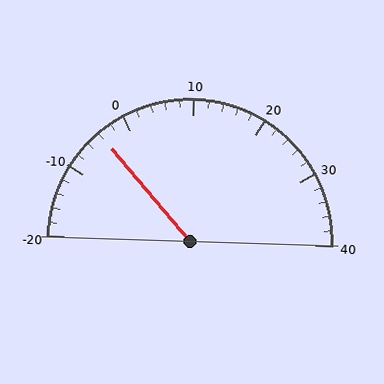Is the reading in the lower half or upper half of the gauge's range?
The reading is in the lower half of the range (-20 to 40).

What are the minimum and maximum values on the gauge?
The gauge ranges from -20 to 40.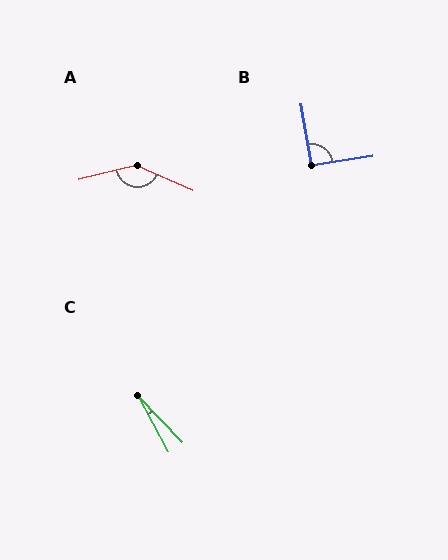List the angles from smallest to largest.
C (15°), B (91°), A (142°).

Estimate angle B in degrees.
Approximately 91 degrees.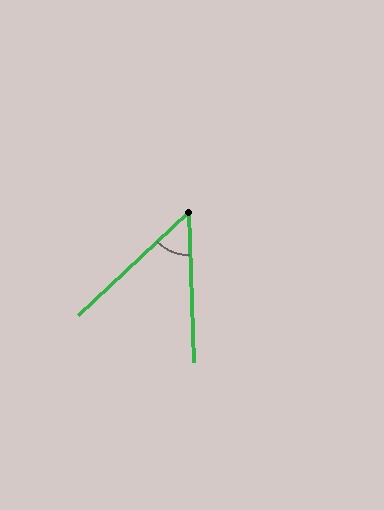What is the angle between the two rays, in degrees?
Approximately 49 degrees.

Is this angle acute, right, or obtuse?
It is acute.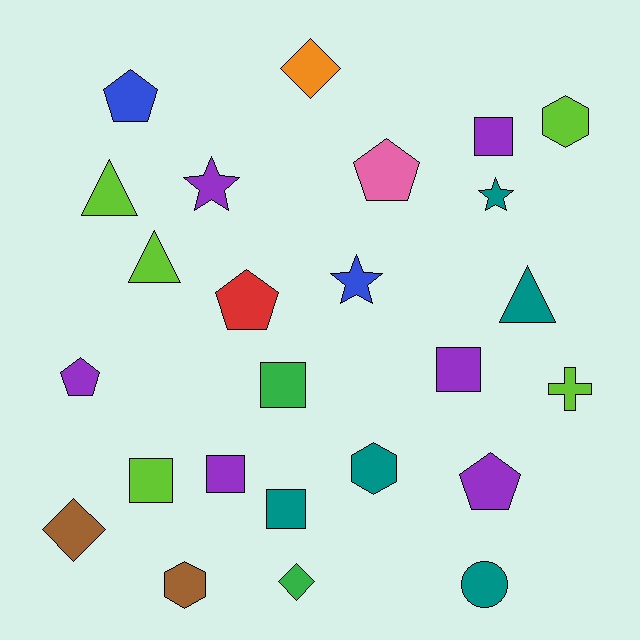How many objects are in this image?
There are 25 objects.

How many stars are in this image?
There are 3 stars.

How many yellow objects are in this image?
There are no yellow objects.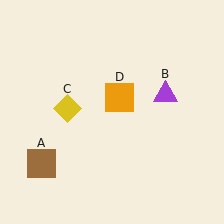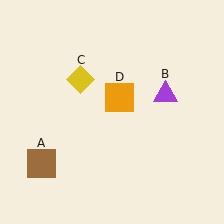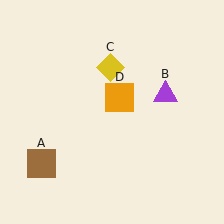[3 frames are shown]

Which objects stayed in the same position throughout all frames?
Brown square (object A) and purple triangle (object B) and orange square (object D) remained stationary.